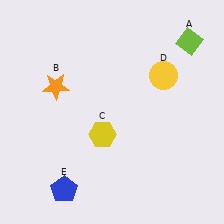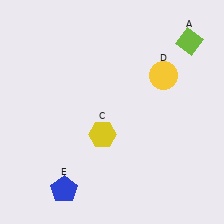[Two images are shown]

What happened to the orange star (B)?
The orange star (B) was removed in Image 2. It was in the top-left area of Image 1.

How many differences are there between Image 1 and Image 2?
There is 1 difference between the two images.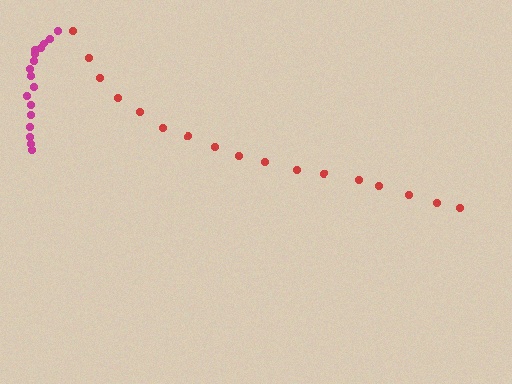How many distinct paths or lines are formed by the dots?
There are 2 distinct paths.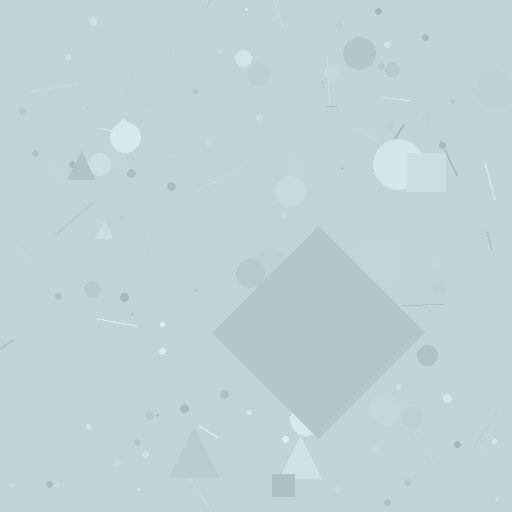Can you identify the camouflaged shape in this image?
The camouflaged shape is a diamond.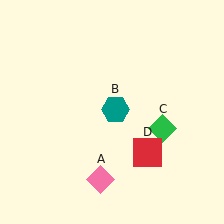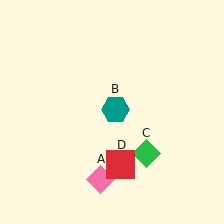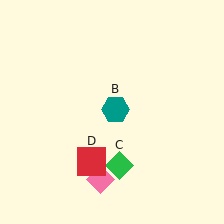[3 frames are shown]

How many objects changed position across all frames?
2 objects changed position: green diamond (object C), red square (object D).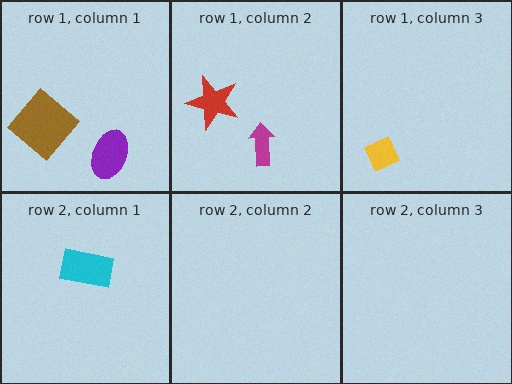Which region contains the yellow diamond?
The row 1, column 3 region.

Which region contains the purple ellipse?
The row 1, column 1 region.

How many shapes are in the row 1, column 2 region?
2.